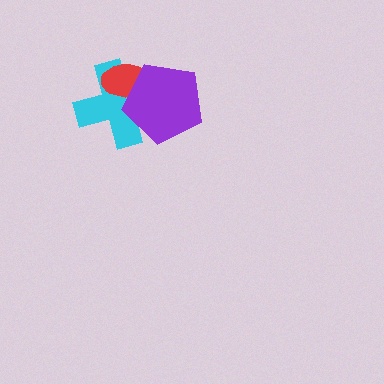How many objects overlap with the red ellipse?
2 objects overlap with the red ellipse.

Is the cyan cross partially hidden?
Yes, it is partially covered by another shape.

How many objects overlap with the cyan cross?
2 objects overlap with the cyan cross.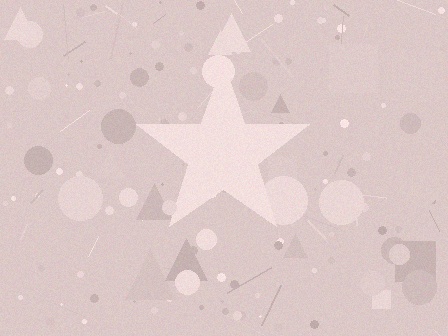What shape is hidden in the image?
A star is hidden in the image.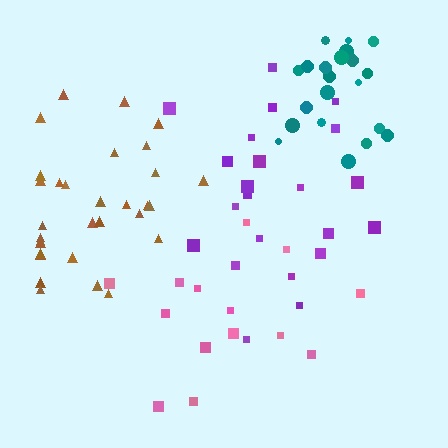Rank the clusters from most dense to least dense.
teal, brown, purple, pink.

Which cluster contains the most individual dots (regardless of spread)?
Brown (31).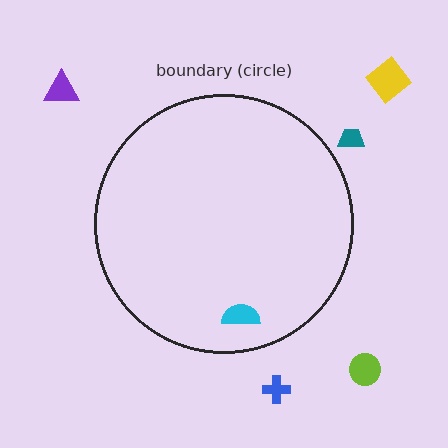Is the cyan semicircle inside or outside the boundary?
Inside.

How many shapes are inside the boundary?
1 inside, 5 outside.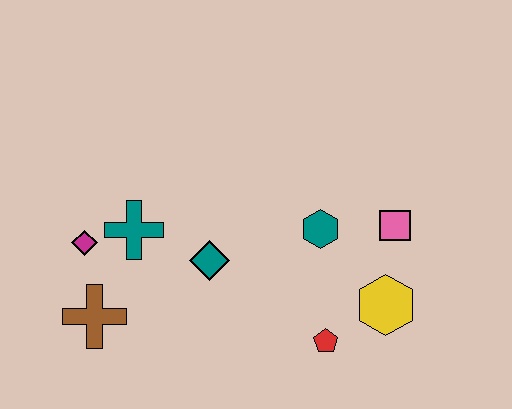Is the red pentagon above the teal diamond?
No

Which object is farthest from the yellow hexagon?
The magenta diamond is farthest from the yellow hexagon.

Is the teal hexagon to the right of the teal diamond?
Yes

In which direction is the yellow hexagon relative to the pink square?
The yellow hexagon is below the pink square.